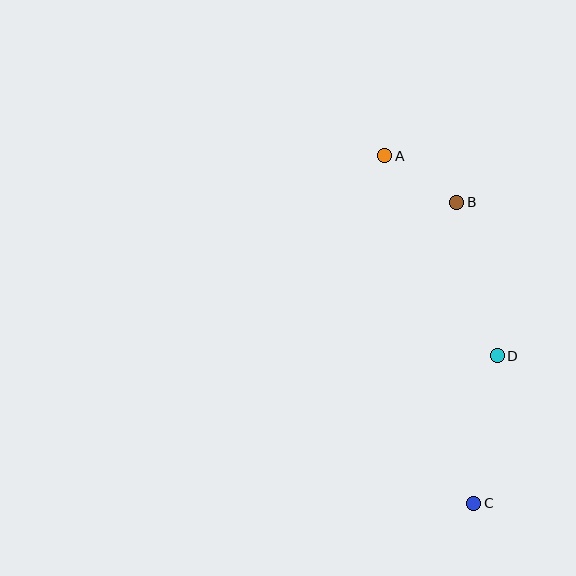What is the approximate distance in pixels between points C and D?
The distance between C and D is approximately 149 pixels.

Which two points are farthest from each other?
Points A and C are farthest from each other.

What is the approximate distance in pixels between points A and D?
The distance between A and D is approximately 229 pixels.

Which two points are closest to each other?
Points A and B are closest to each other.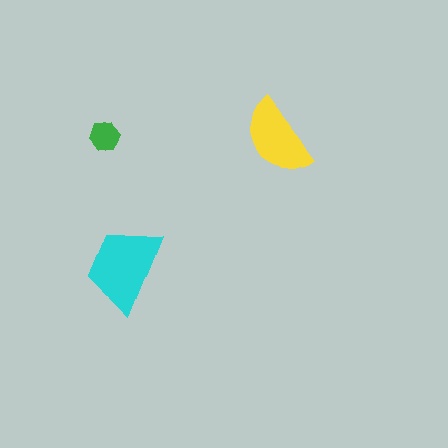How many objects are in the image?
There are 3 objects in the image.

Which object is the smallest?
The green hexagon.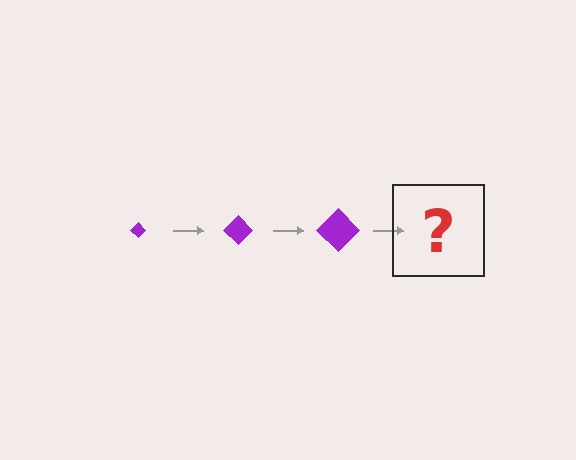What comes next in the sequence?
The next element should be a purple diamond, larger than the previous one.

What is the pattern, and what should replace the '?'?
The pattern is that the diamond gets progressively larger each step. The '?' should be a purple diamond, larger than the previous one.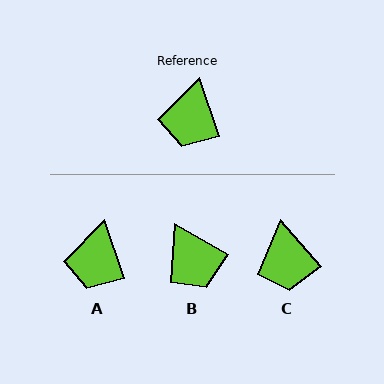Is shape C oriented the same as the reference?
No, it is off by about 22 degrees.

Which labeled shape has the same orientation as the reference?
A.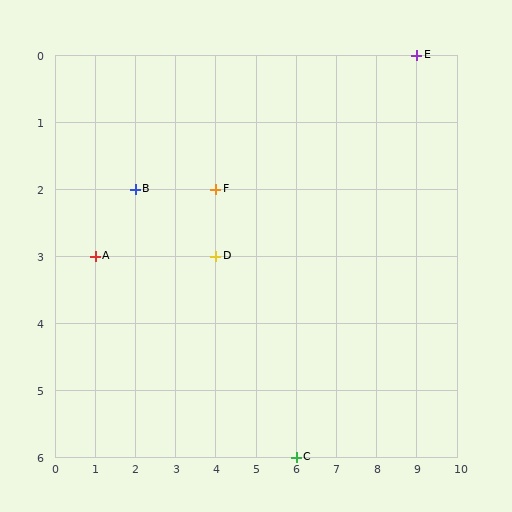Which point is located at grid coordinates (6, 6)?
Point C is at (6, 6).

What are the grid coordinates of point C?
Point C is at grid coordinates (6, 6).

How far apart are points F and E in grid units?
Points F and E are 5 columns and 2 rows apart (about 5.4 grid units diagonally).